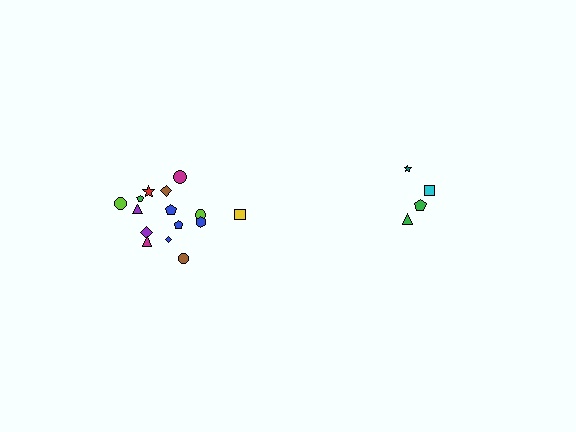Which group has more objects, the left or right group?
The left group.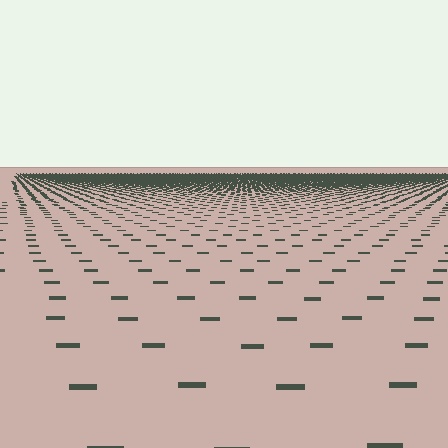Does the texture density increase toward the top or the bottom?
Density increases toward the top.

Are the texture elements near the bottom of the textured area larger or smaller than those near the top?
Larger. Near the bottom, elements are closer to the viewer and appear at a bigger on-screen size.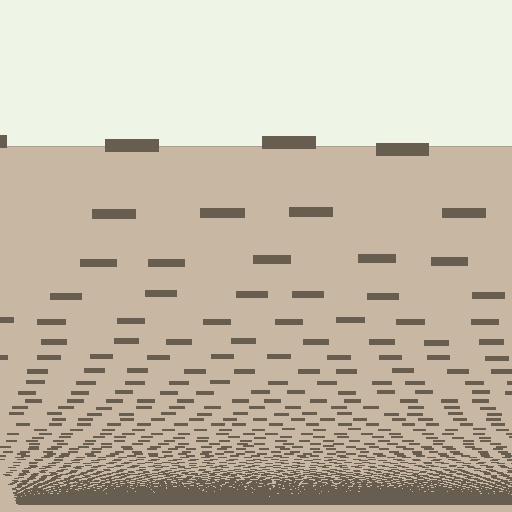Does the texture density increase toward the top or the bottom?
Density increases toward the bottom.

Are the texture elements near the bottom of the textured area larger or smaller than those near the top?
Smaller. The gradient is inverted — elements near the bottom are smaller and denser.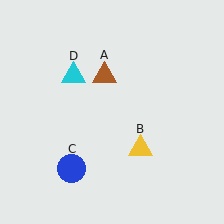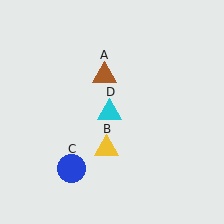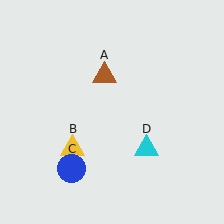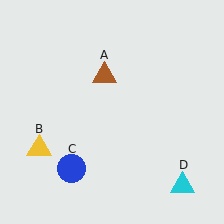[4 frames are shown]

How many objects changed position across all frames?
2 objects changed position: yellow triangle (object B), cyan triangle (object D).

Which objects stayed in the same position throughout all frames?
Brown triangle (object A) and blue circle (object C) remained stationary.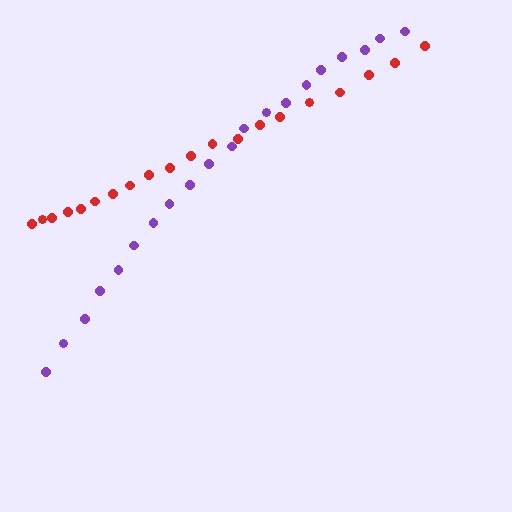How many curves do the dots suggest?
There are 2 distinct paths.